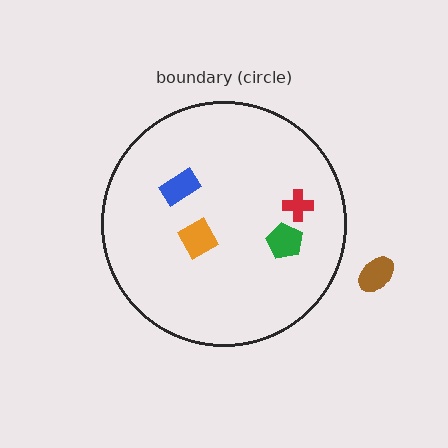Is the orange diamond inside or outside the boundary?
Inside.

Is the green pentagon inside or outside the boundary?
Inside.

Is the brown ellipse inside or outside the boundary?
Outside.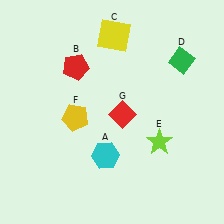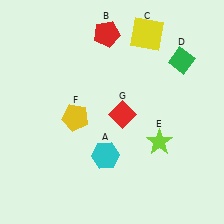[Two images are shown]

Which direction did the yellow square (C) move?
The yellow square (C) moved right.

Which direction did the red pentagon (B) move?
The red pentagon (B) moved up.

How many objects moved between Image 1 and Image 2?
2 objects moved between the two images.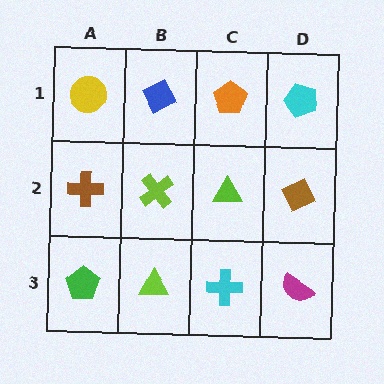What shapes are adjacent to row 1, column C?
A lime triangle (row 2, column C), a blue diamond (row 1, column B), a cyan pentagon (row 1, column D).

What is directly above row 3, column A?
A brown cross.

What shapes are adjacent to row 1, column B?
A lime cross (row 2, column B), a yellow circle (row 1, column A), an orange pentagon (row 1, column C).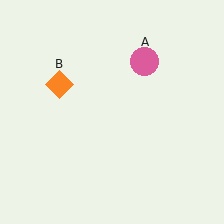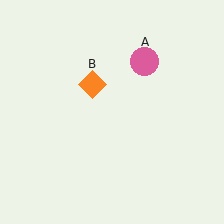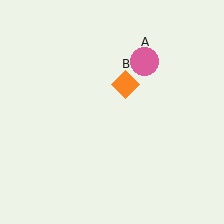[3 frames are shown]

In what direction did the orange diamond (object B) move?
The orange diamond (object B) moved right.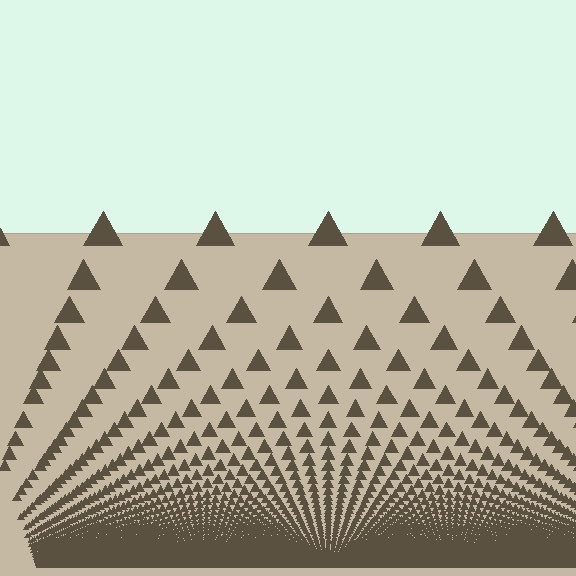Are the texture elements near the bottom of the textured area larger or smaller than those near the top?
Smaller. The gradient is inverted — elements near the bottom are smaller and denser.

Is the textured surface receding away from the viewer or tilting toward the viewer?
The surface appears to tilt toward the viewer. Texture elements get larger and sparser toward the top.